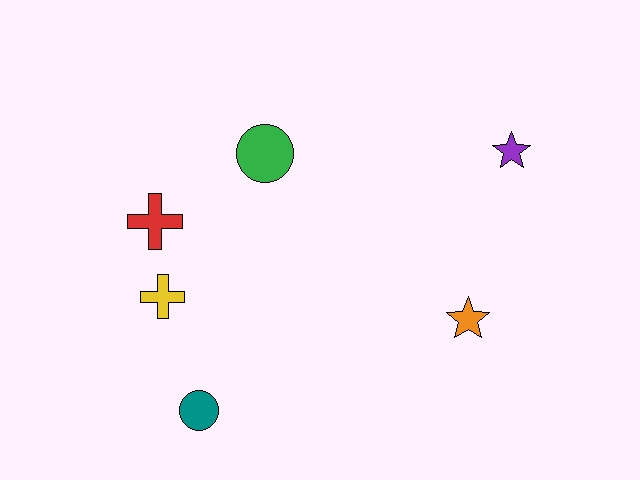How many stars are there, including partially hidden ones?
There are 2 stars.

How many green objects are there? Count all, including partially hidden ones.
There is 1 green object.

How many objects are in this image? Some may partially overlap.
There are 6 objects.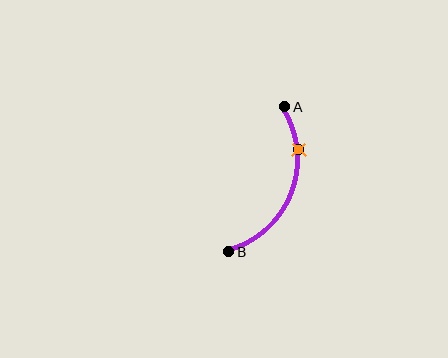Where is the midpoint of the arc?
The arc midpoint is the point on the curve farthest from the straight line joining A and B. It sits to the right of that line.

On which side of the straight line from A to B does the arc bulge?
The arc bulges to the right of the straight line connecting A and B.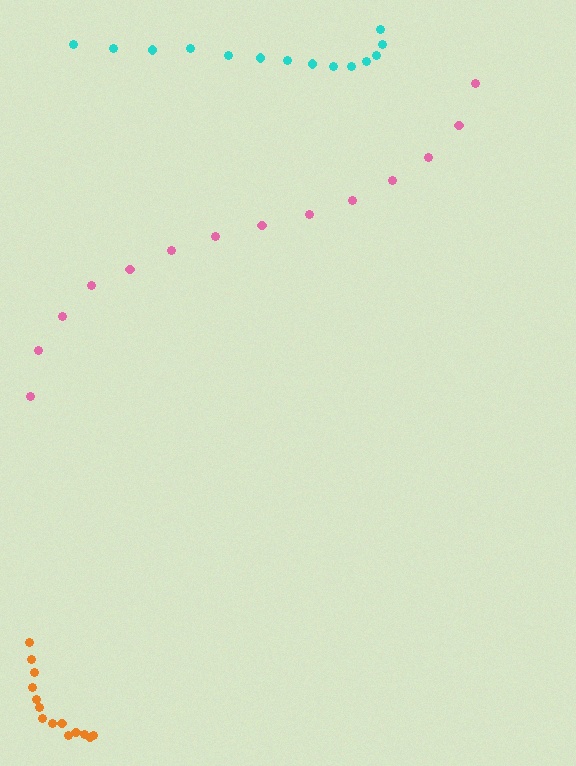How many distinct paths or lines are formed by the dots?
There are 3 distinct paths.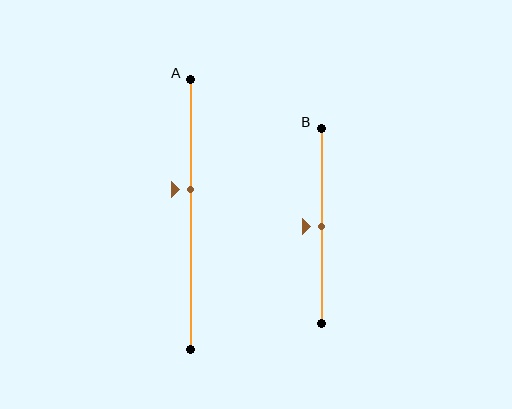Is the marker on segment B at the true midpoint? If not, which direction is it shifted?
Yes, the marker on segment B is at the true midpoint.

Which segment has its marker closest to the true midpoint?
Segment B has its marker closest to the true midpoint.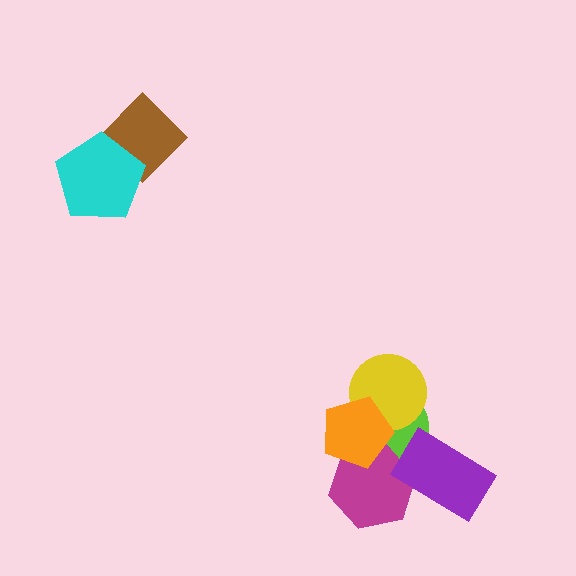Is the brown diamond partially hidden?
Yes, it is partially covered by another shape.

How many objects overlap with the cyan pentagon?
1 object overlaps with the cyan pentagon.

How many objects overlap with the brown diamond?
1 object overlaps with the brown diamond.